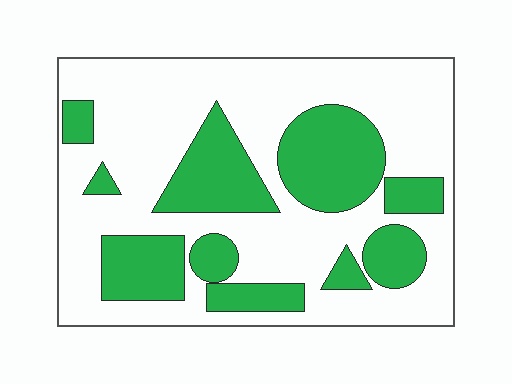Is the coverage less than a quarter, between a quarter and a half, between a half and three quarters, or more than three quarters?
Between a quarter and a half.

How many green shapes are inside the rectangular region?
10.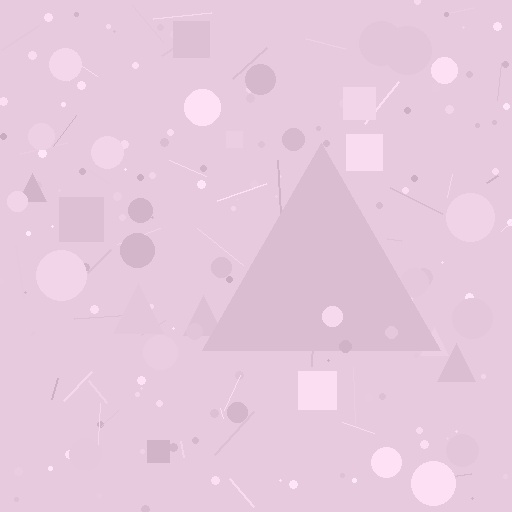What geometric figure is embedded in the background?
A triangle is embedded in the background.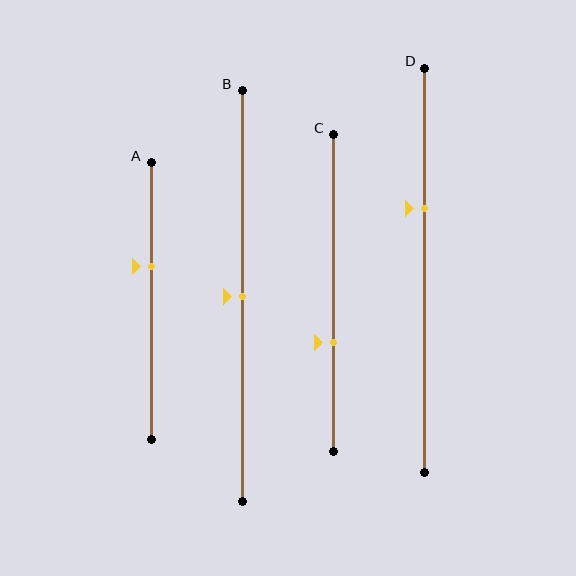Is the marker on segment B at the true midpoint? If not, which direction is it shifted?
Yes, the marker on segment B is at the true midpoint.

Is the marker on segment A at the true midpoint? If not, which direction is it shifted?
No, the marker on segment A is shifted upward by about 13% of the segment length.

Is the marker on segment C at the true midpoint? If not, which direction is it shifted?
No, the marker on segment C is shifted downward by about 16% of the segment length.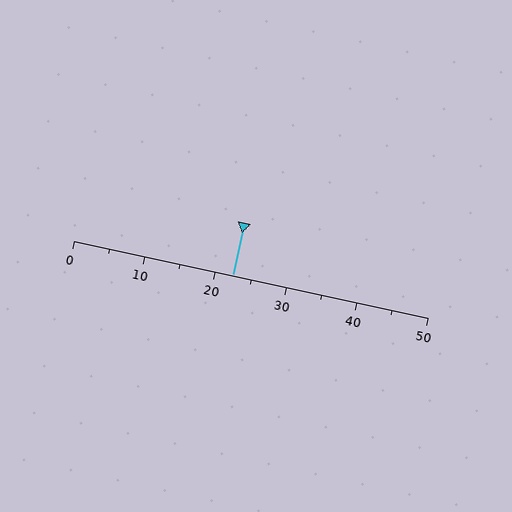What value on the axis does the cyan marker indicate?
The marker indicates approximately 22.5.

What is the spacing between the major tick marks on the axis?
The major ticks are spaced 10 apart.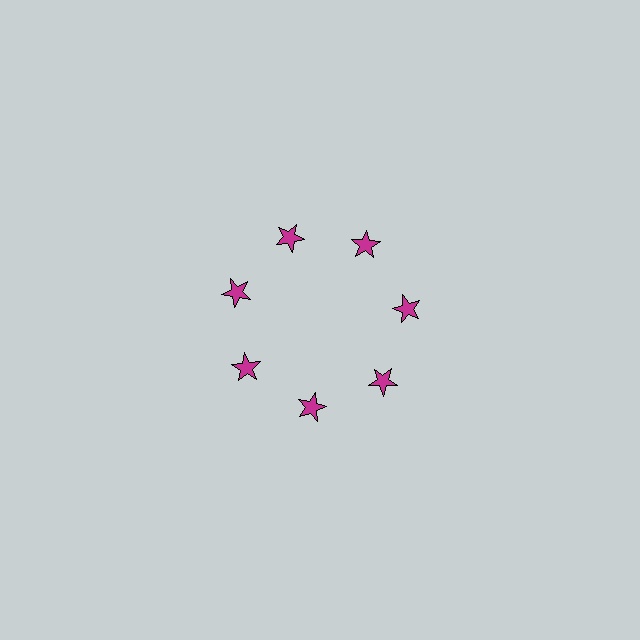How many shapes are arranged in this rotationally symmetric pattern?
There are 7 shapes, arranged in 7 groups of 1.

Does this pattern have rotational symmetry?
Yes, this pattern has 7-fold rotational symmetry. It looks the same after rotating 51 degrees around the center.